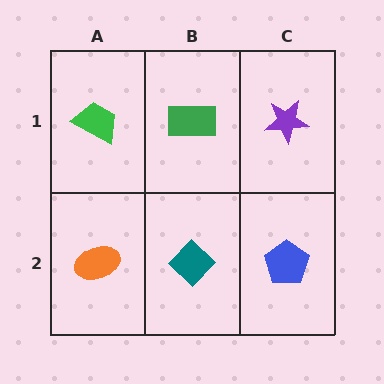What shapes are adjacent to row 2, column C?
A purple star (row 1, column C), a teal diamond (row 2, column B).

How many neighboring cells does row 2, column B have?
3.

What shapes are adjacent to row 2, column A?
A green trapezoid (row 1, column A), a teal diamond (row 2, column B).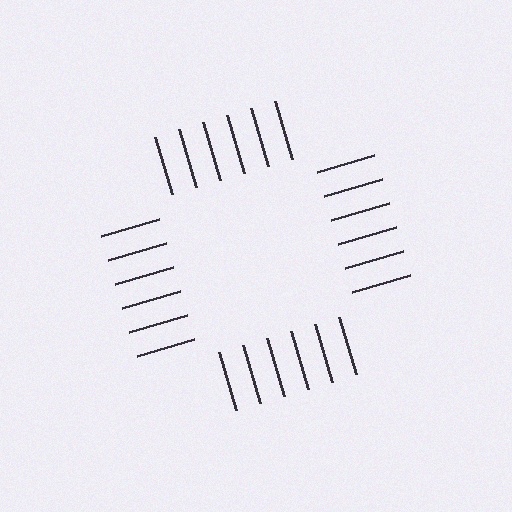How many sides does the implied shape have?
4 sides — the line-ends trace a square.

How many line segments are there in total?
24 — 6 along each of the 4 edges.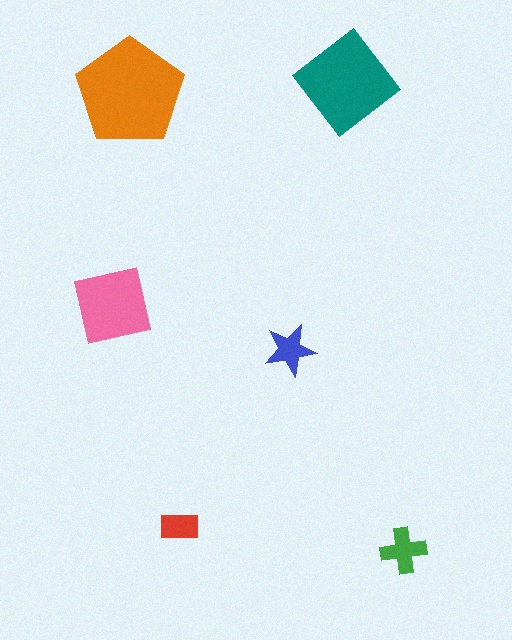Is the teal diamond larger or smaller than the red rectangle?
Larger.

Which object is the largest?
The orange pentagon.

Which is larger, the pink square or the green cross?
The pink square.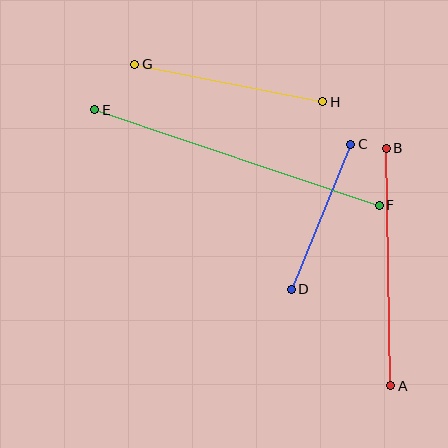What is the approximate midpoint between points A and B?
The midpoint is at approximately (388, 267) pixels.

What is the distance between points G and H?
The distance is approximately 192 pixels.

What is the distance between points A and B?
The distance is approximately 238 pixels.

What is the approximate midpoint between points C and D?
The midpoint is at approximately (321, 217) pixels.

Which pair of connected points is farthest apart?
Points E and F are farthest apart.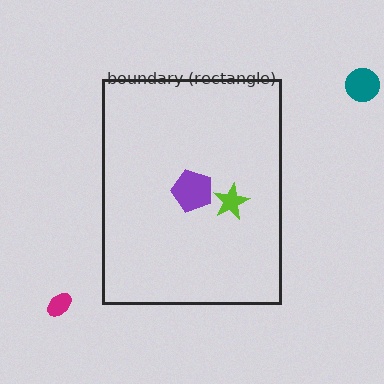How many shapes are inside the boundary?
2 inside, 2 outside.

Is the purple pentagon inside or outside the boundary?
Inside.